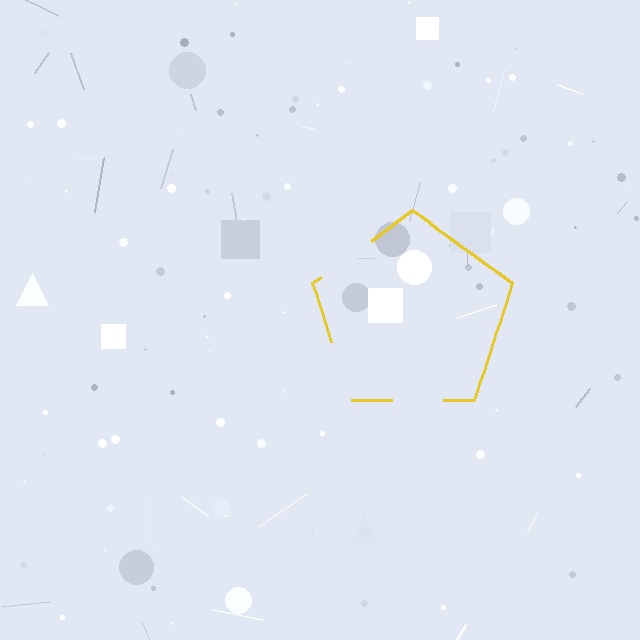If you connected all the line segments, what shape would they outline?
They would outline a pentagon.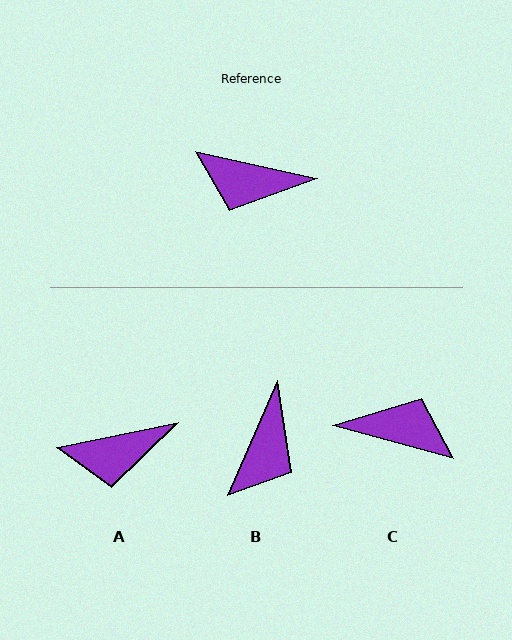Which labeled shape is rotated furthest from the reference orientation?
C, about 177 degrees away.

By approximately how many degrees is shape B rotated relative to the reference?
Approximately 79 degrees counter-clockwise.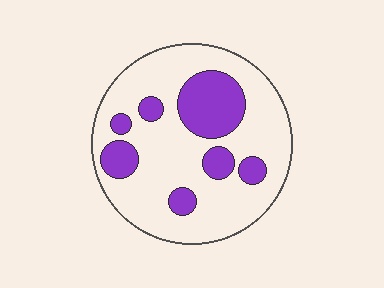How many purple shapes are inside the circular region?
7.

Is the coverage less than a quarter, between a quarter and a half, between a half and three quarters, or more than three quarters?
Less than a quarter.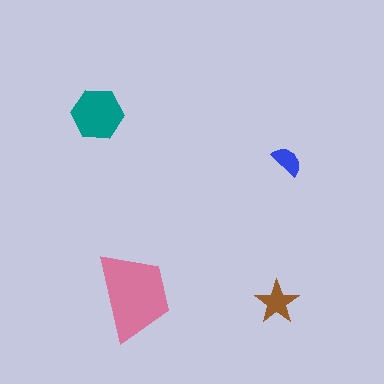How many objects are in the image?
There are 4 objects in the image.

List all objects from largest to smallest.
The pink trapezoid, the teal hexagon, the brown star, the blue semicircle.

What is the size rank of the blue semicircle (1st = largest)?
4th.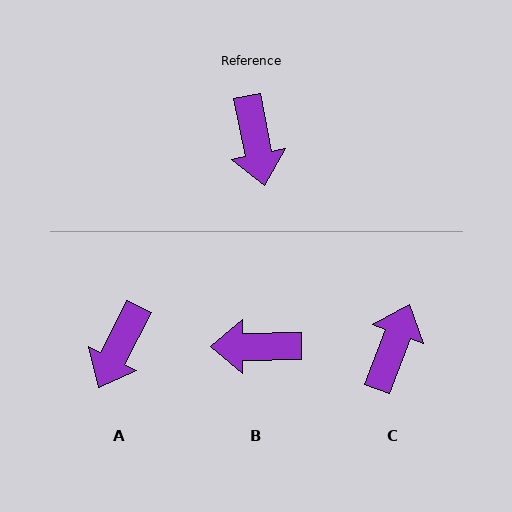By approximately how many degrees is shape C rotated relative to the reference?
Approximately 148 degrees counter-clockwise.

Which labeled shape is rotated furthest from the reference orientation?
C, about 148 degrees away.